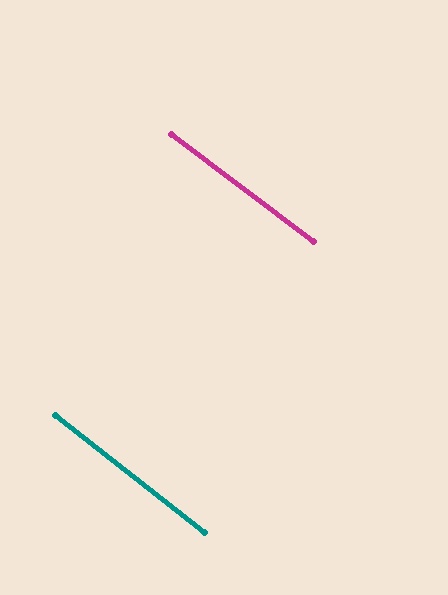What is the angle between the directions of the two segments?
Approximately 1 degree.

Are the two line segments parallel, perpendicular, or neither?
Parallel — their directions differ by only 1.0°.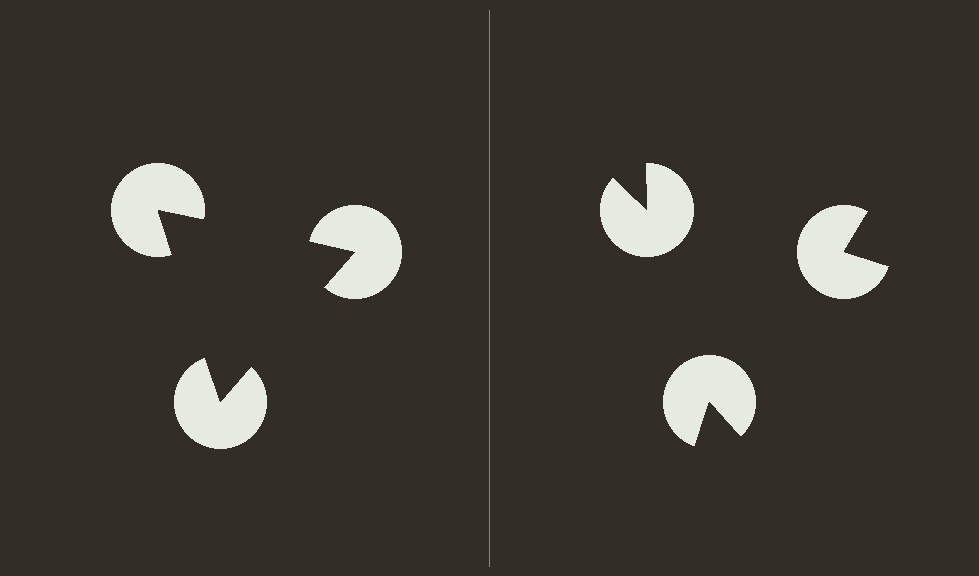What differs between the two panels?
The pac-man discs are positioned identically on both sides; only the wedge orientations differ. On the left they align to a triangle; on the right they are misaligned.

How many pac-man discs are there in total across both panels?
6 — 3 on each side.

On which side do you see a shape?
An illusory triangle appears on the left side. On the right side the wedge cuts are rotated, so no coherent shape forms.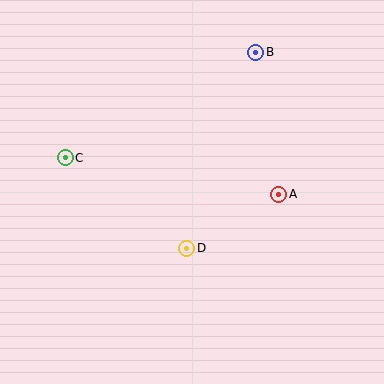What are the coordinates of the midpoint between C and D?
The midpoint between C and D is at (126, 203).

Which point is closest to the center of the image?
Point D at (187, 248) is closest to the center.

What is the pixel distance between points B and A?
The distance between B and A is 144 pixels.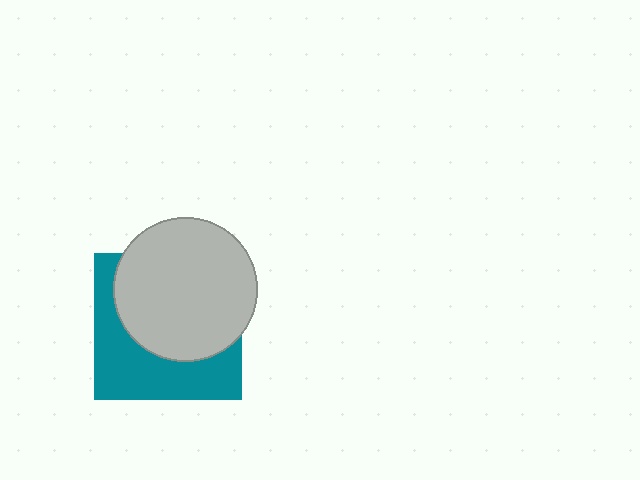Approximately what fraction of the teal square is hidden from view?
Roughly 57% of the teal square is hidden behind the light gray circle.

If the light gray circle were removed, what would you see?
You would see the complete teal square.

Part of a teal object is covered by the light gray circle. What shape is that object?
It is a square.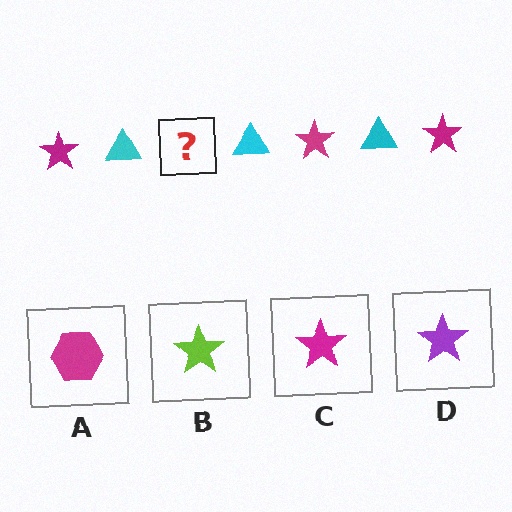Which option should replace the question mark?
Option C.